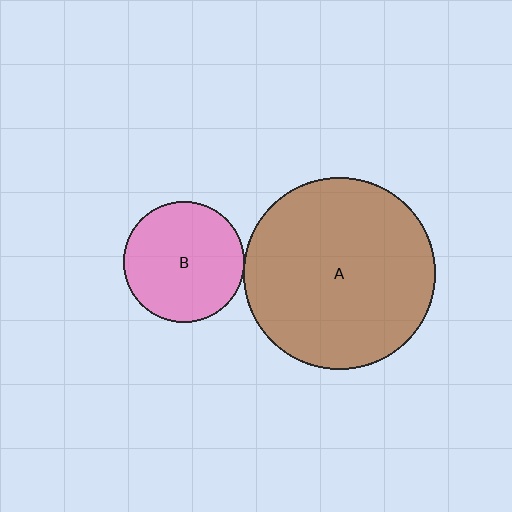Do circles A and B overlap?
Yes.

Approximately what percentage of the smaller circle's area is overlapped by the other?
Approximately 5%.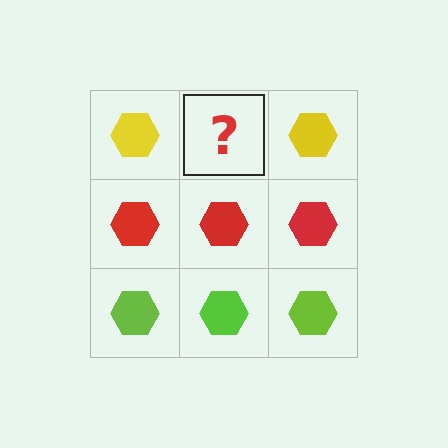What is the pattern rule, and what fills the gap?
The rule is that each row has a consistent color. The gap should be filled with a yellow hexagon.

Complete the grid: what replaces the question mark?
The question mark should be replaced with a yellow hexagon.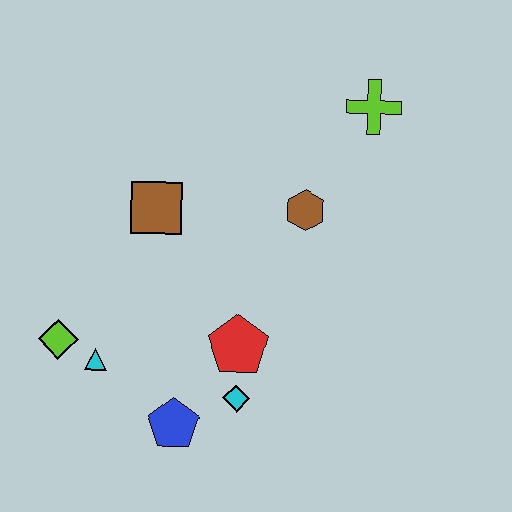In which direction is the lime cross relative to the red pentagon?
The lime cross is above the red pentagon.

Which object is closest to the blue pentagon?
The cyan diamond is closest to the blue pentagon.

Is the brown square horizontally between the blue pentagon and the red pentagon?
No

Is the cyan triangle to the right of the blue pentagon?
No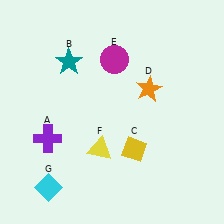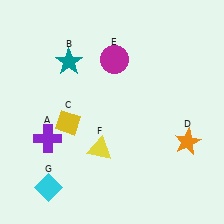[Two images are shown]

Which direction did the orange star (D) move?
The orange star (D) moved down.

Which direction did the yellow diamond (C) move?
The yellow diamond (C) moved left.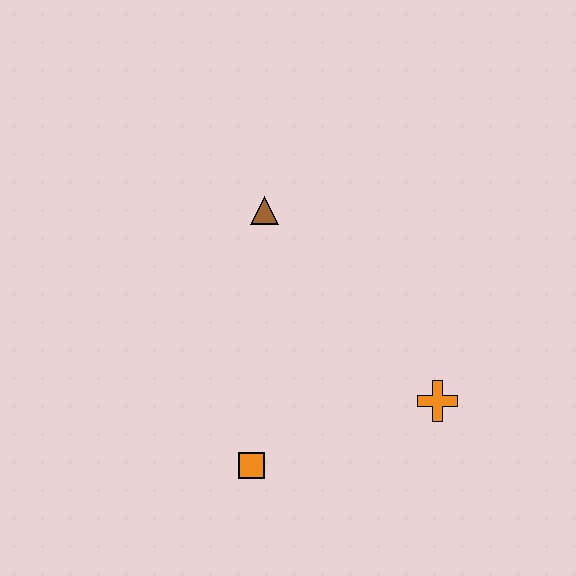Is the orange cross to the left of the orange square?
No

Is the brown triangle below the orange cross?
No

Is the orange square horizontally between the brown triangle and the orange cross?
No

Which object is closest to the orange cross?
The orange square is closest to the orange cross.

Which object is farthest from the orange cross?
The brown triangle is farthest from the orange cross.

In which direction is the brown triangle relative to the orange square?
The brown triangle is above the orange square.